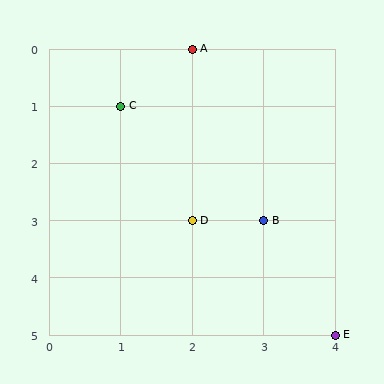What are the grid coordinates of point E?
Point E is at grid coordinates (4, 5).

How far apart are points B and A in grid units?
Points B and A are 1 column and 3 rows apart (about 3.2 grid units diagonally).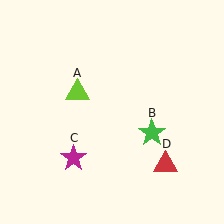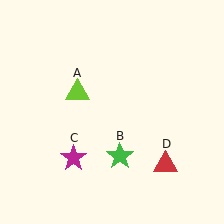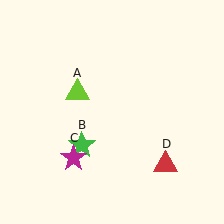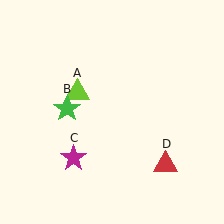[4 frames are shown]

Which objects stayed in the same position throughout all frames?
Lime triangle (object A) and magenta star (object C) and red triangle (object D) remained stationary.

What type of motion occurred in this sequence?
The green star (object B) rotated clockwise around the center of the scene.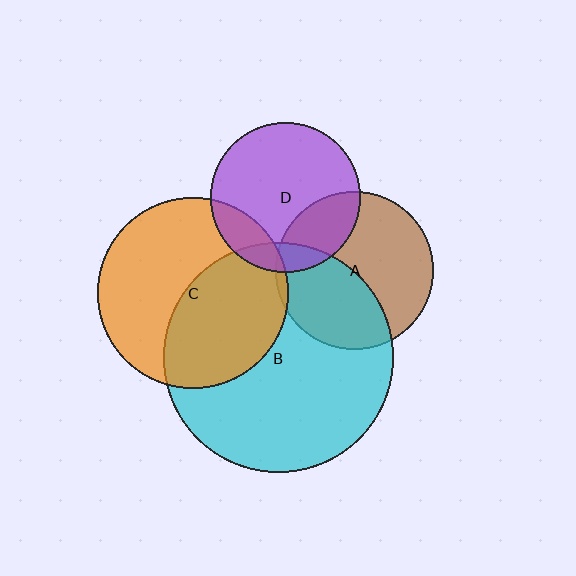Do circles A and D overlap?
Yes.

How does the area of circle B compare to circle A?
Approximately 2.1 times.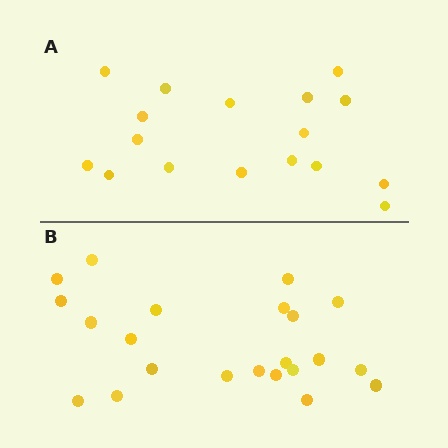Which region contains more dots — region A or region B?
Region B (the bottom region) has more dots.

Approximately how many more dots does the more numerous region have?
Region B has about 5 more dots than region A.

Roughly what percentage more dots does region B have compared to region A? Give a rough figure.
About 30% more.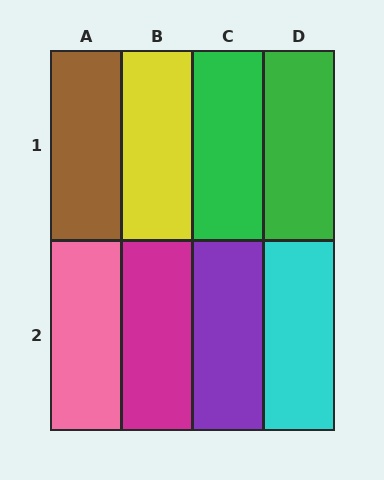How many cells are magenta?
1 cell is magenta.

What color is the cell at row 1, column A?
Brown.